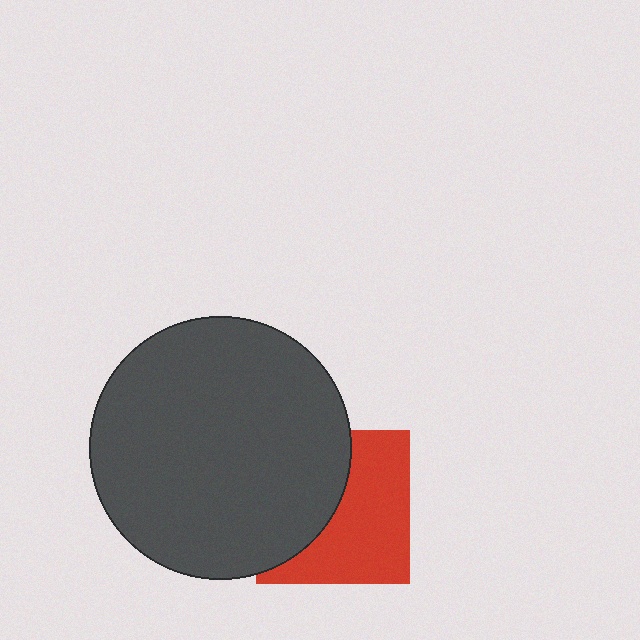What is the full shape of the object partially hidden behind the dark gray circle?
The partially hidden object is a red square.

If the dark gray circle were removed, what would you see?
You would see the complete red square.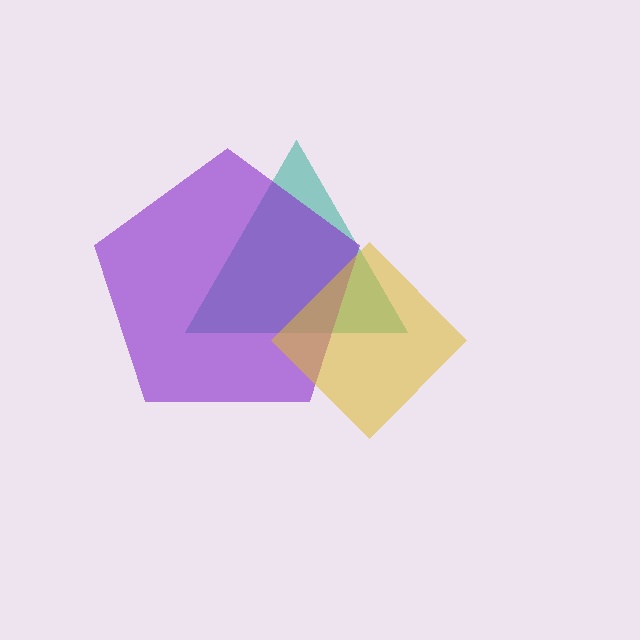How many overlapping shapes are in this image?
There are 3 overlapping shapes in the image.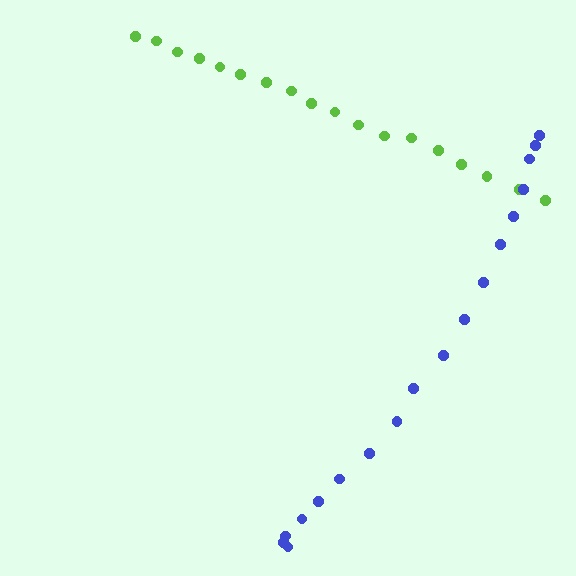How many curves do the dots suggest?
There are 2 distinct paths.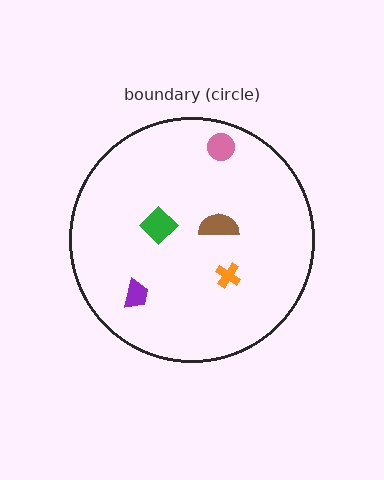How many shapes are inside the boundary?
5 inside, 0 outside.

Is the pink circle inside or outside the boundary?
Inside.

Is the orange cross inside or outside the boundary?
Inside.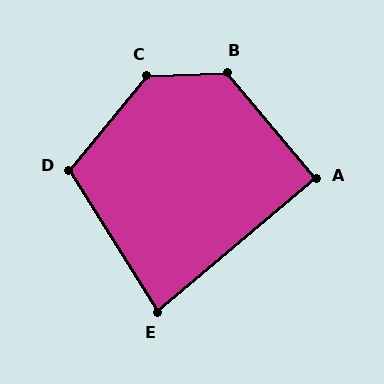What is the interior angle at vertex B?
Approximately 128 degrees (obtuse).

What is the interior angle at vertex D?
Approximately 109 degrees (obtuse).